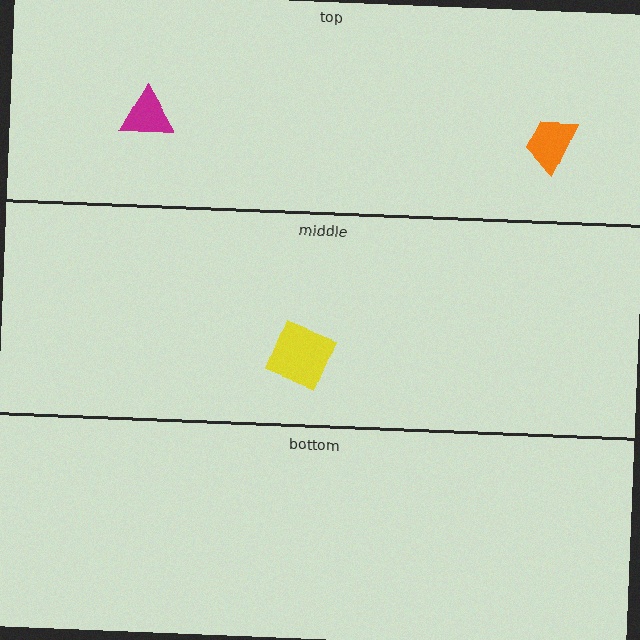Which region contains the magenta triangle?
The top region.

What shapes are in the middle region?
The yellow square.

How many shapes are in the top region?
2.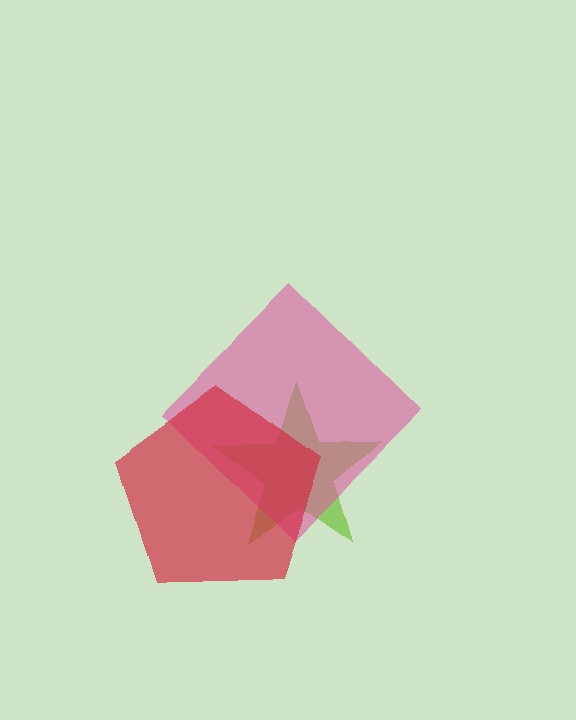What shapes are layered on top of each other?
The layered shapes are: a lime star, a pink diamond, a red pentagon.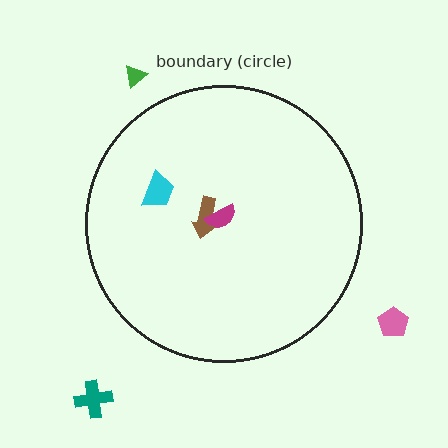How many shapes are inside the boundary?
3 inside, 3 outside.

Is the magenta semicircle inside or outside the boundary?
Inside.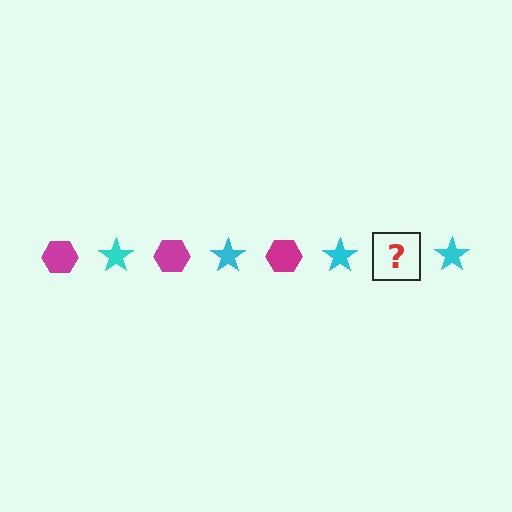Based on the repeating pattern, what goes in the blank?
The blank should be a magenta hexagon.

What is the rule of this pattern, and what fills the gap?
The rule is that the pattern alternates between magenta hexagon and cyan star. The gap should be filled with a magenta hexagon.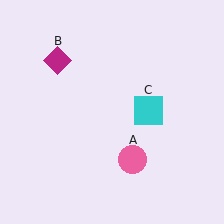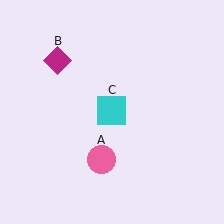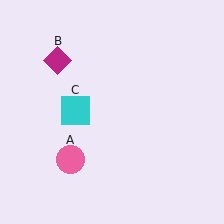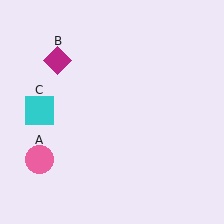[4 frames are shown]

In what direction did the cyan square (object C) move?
The cyan square (object C) moved left.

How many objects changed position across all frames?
2 objects changed position: pink circle (object A), cyan square (object C).